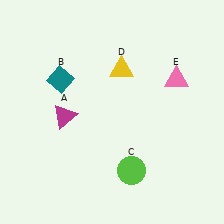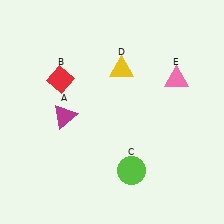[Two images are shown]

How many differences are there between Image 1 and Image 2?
There is 1 difference between the two images.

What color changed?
The diamond (B) changed from teal in Image 1 to red in Image 2.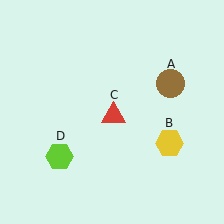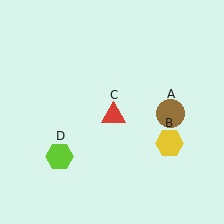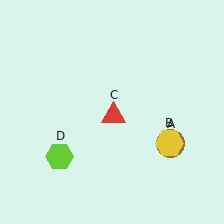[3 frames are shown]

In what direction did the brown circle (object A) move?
The brown circle (object A) moved down.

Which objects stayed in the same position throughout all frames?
Yellow hexagon (object B) and red triangle (object C) and lime hexagon (object D) remained stationary.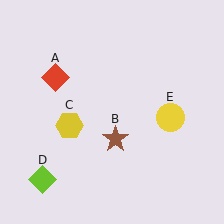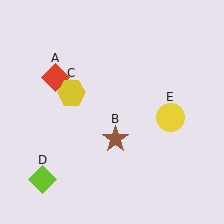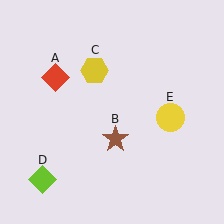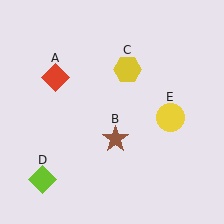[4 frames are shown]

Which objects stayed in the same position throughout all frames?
Red diamond (object A) and brown star (object B) and lime diamond (object D) and yellow circle (object E) remained stationary.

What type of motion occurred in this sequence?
The yellow hexagon (object C) rotated clockwise around the center of the scene.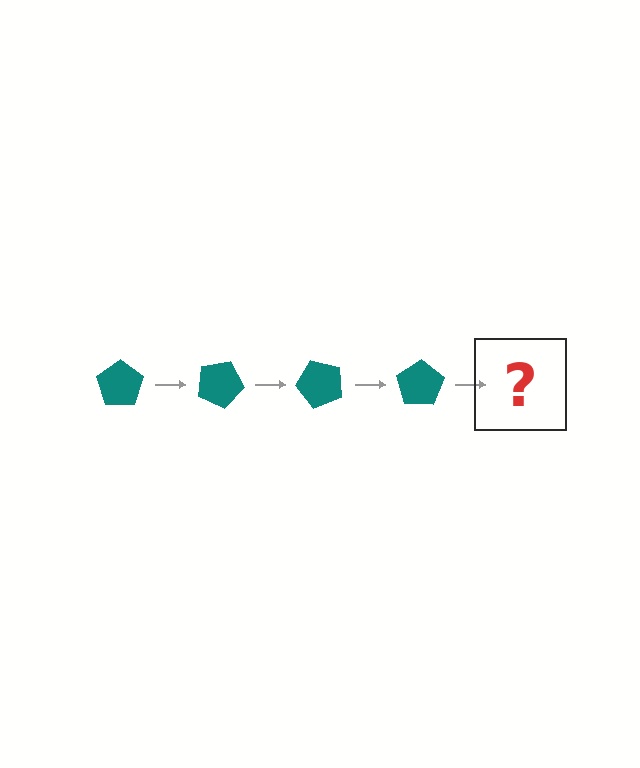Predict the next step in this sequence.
The next step is a teal pentagon rotated 100 degrees.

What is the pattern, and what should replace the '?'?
The pattern is that the pentagon rotates 25 degrees each step. The '?' should be a teal pentagon rotated 100 degrees.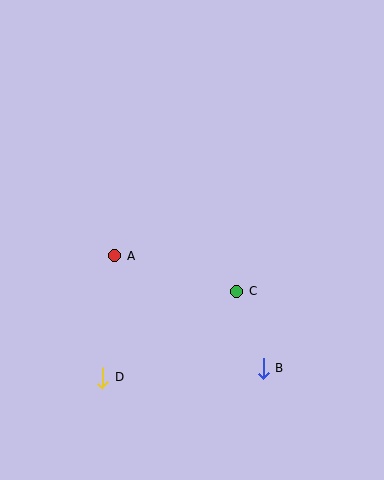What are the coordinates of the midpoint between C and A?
The midpoint between C and A is at (176, 274).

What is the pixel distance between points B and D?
The distance between B and D is 160 pixels.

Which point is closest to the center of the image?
Point C at (237, 292) is closest to the center.